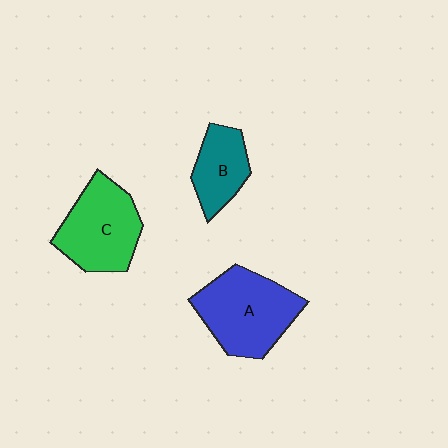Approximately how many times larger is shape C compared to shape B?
Approximately 1.6 times.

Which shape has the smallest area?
Shape B (teal).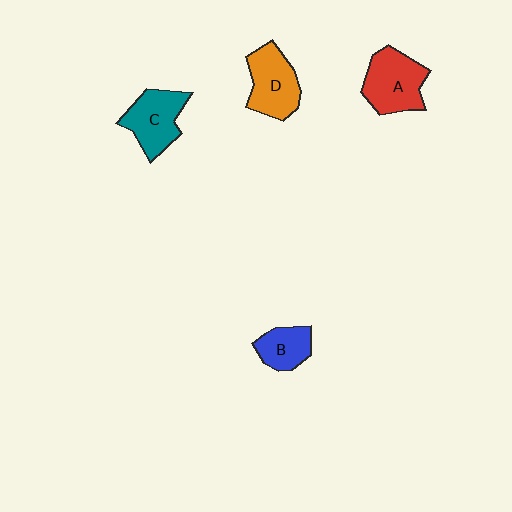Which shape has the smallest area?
Shape B (blue).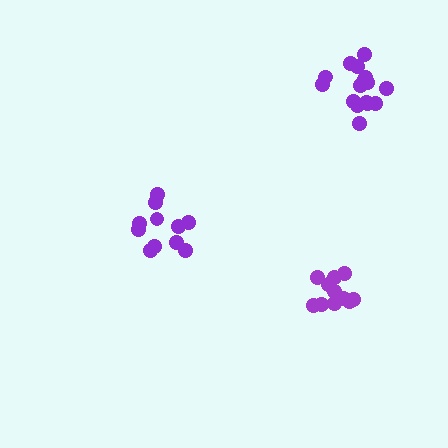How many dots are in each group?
Group 1: 11 dots, Group 2: 11 dots, Group 3: 16 dots (38 total).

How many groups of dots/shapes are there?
There are 3 groups.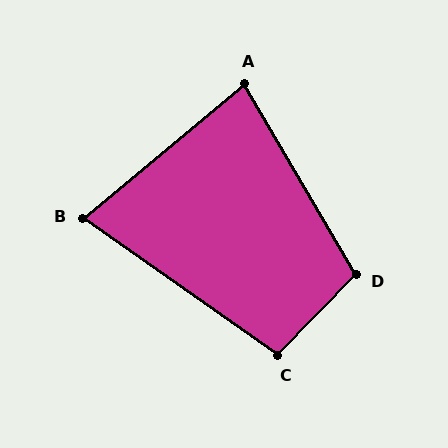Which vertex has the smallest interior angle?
B, at approximately 75 degrees.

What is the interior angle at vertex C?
Approximately 99 degrees (obtuse).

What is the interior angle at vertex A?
Approximately 81 degrees (acute).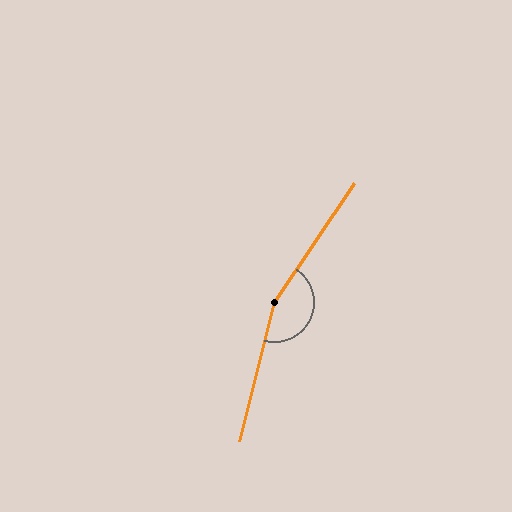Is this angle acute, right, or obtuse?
It is obtuse.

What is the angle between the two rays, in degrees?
Approximately 160 degrees.